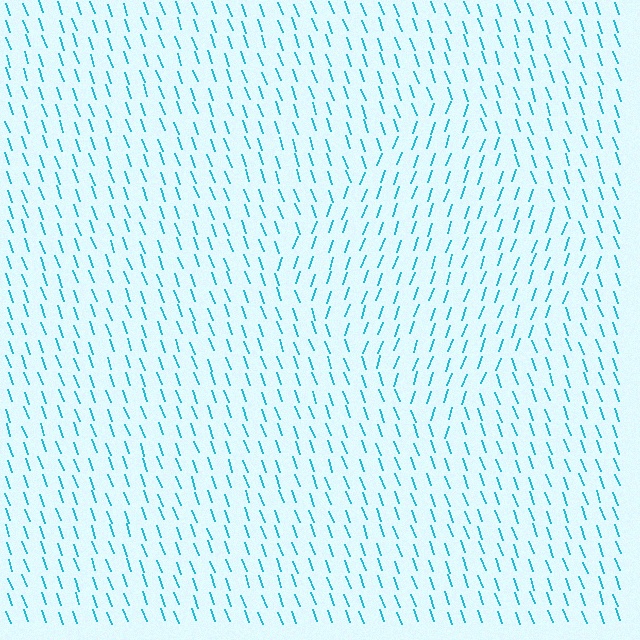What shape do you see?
I see a diamond.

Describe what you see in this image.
The image is filled with small cyan line segments. A diamond region in the image has lines oriented differently from the surrounding lines, creating a visible texture boundary.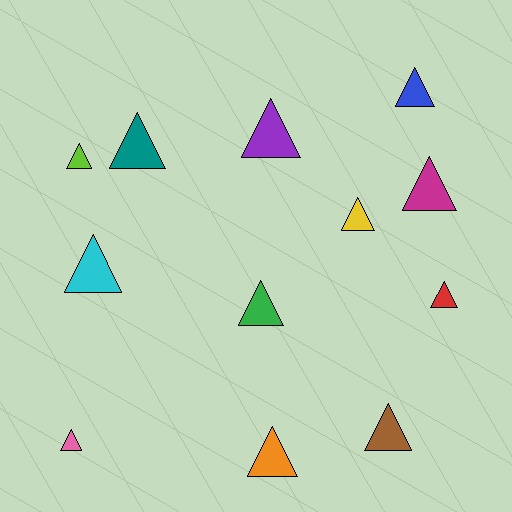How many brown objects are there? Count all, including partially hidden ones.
There is 1 brown object.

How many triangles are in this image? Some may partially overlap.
There are 12 triangles.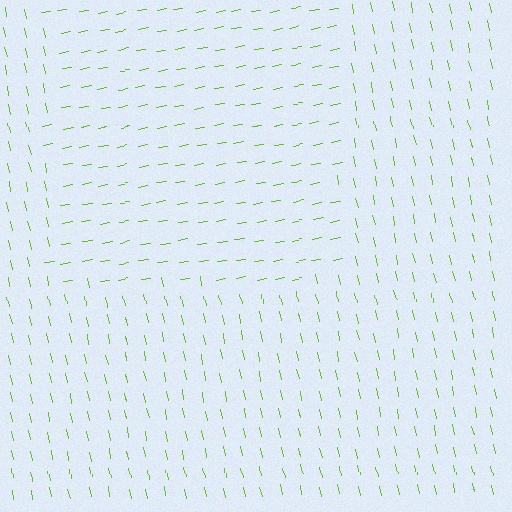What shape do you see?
I see a rectangle.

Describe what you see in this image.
The image is filled with small lime line segments. A rectangle region in the image has lines oriented differently from the surrounding lines, creating a visible texture boundary.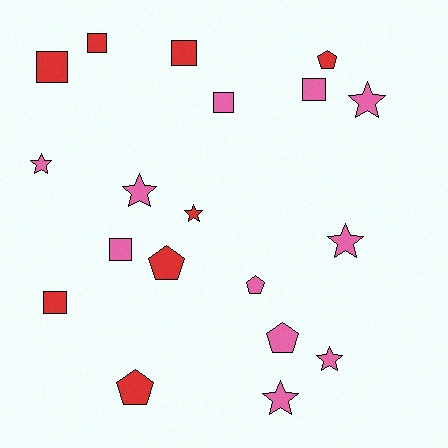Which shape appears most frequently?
Square, with 7 objects.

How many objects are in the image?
There are 19 objects.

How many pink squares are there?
There are 3 pink squares.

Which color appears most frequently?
Pink, with 11 objects.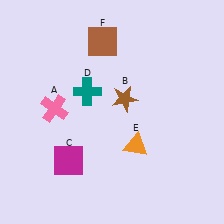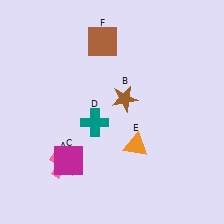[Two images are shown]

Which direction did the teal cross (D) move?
The teal cross (D) moved down.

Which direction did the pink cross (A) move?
The pink cross (A) moved down.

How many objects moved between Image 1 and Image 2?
2 objects moved between the two images.